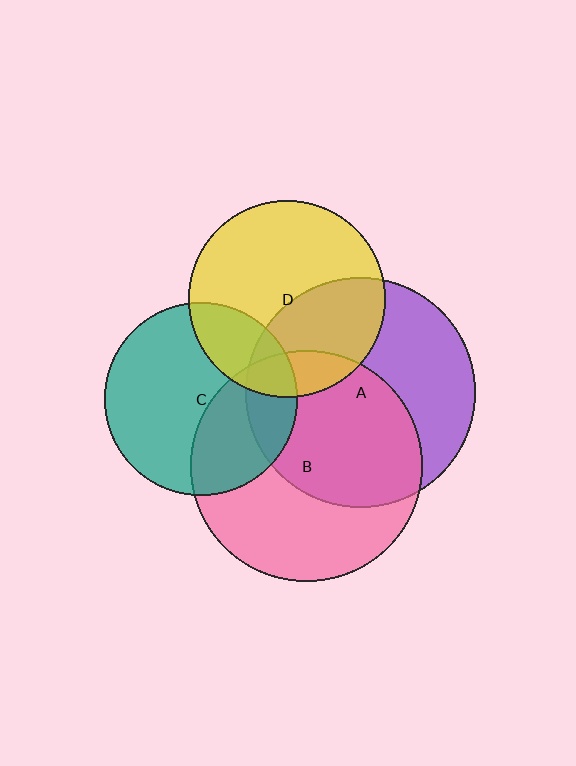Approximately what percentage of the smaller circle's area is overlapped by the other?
Approximately 15%.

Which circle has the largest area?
Circle B (pink).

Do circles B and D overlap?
Yes.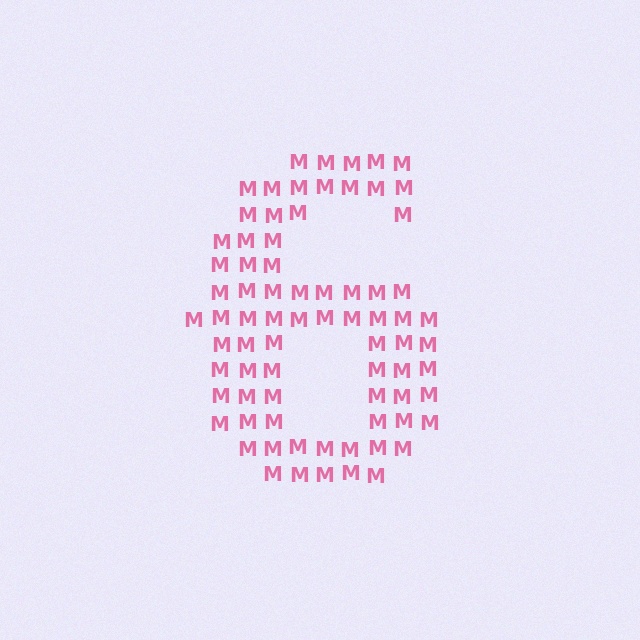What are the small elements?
The small elements are letter M's.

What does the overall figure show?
The overall figure shows the digit 6.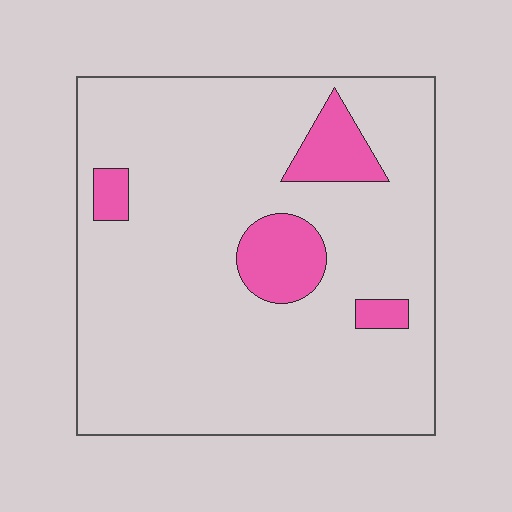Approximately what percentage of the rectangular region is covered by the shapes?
Approximately 10%.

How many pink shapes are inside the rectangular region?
4.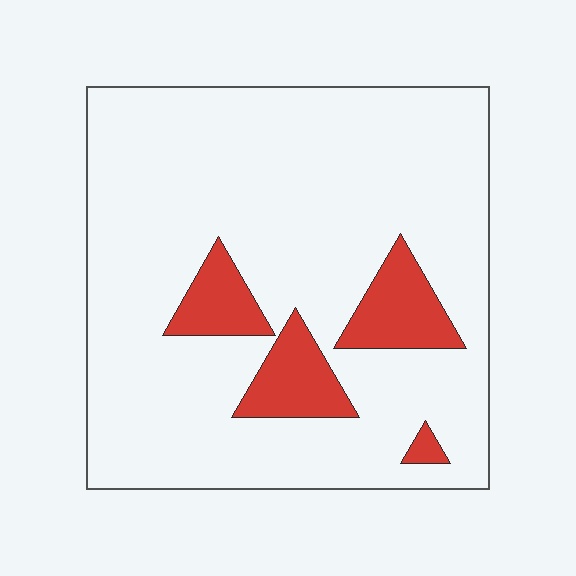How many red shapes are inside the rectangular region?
4.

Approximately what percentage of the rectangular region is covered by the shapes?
Approximately 15%.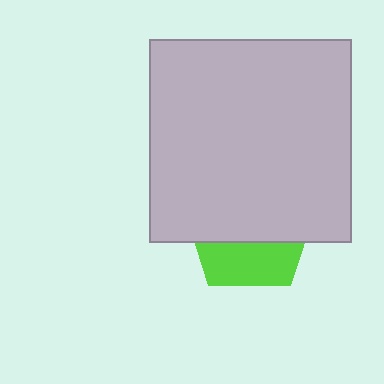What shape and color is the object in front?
The object in front is a light gray square.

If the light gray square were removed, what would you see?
You would see the complete lime pentagon.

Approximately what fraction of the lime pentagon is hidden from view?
Roughly 66% of the lime pentagon is hidden behind the light gray square.